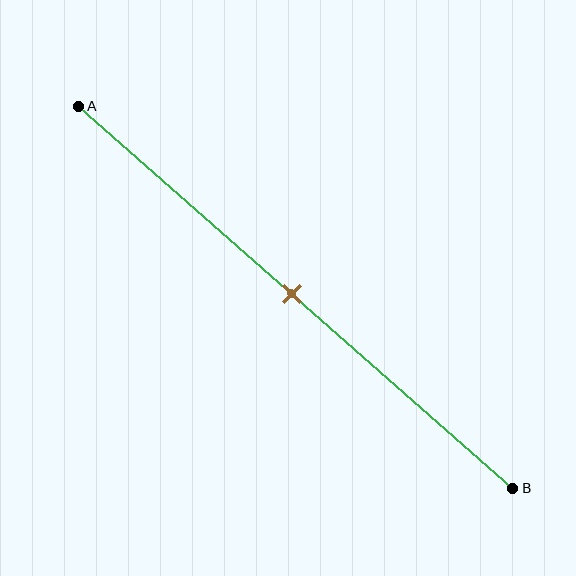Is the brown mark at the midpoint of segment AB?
Yes, the mark is approximately at the midpoint.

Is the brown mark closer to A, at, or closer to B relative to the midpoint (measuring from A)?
The brown mark is approximately at the midpoint of segment AB.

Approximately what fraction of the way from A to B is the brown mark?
The brown mark is approximately 50% of the way from A to B.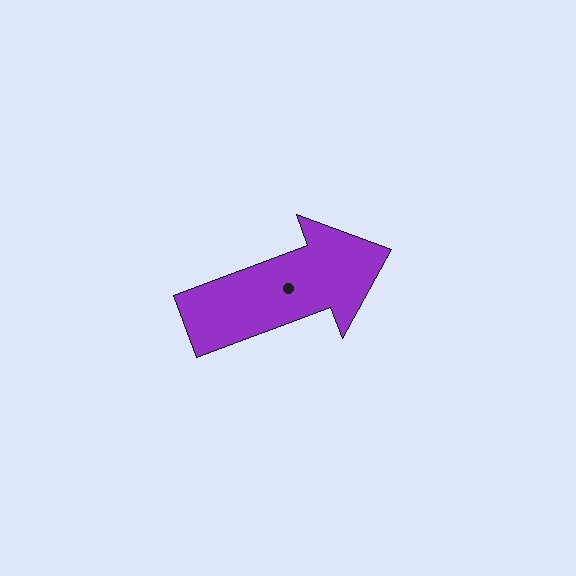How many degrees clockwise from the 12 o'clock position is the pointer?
Approximately 70 degrees.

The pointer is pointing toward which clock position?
Roughly 2 o'clock.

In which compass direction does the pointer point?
East.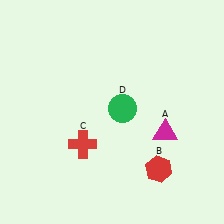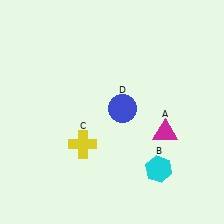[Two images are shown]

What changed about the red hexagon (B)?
In Image 1, B is red. In Image 2, it changed to cyan.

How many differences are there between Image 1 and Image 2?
There are 3 differences between the two images.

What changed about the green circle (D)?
In Image 1, D is green. In Image 2, it changed to blue.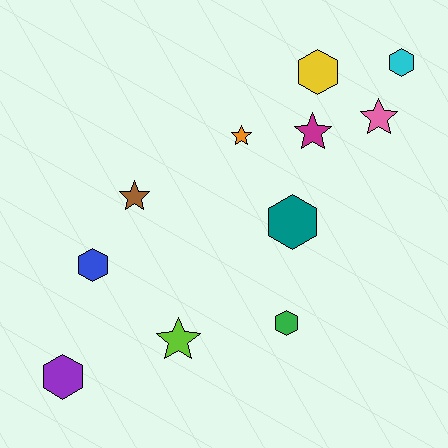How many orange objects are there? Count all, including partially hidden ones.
There is 1 orange object.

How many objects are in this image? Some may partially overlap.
There are 11 objects.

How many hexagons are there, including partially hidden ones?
There are 6 hexagons.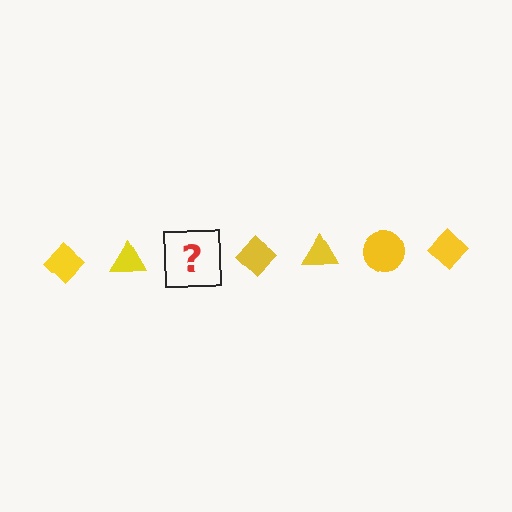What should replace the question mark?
The question mark should be replaced with a yellow circle.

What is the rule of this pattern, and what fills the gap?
The rule is that the pattern cycles through diamond, triangle, circle shapes in yellow. The gap should be filled with a yellow circle.